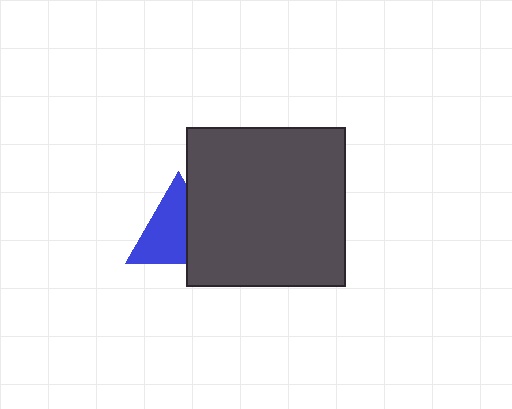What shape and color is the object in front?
The object in front is a dark gray square.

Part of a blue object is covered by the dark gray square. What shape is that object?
It is a triangle.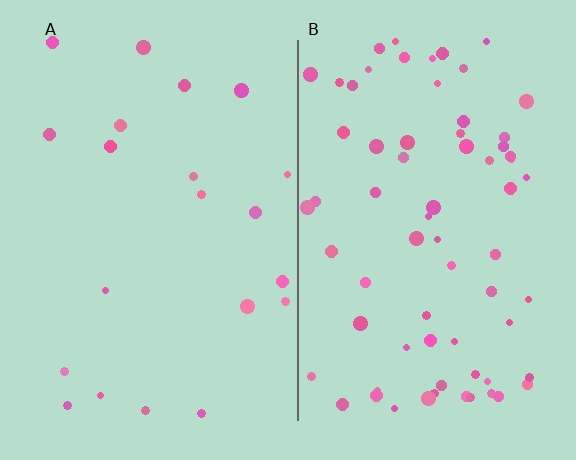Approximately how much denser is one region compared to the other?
Approximately 3.4× — region B over region A.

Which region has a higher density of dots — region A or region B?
B (the right).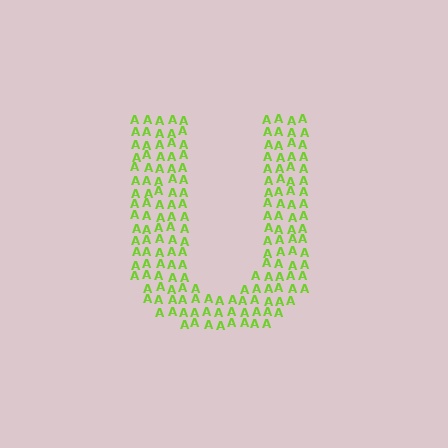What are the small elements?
The small elements are letter A's.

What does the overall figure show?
The overall figure shows the letter U.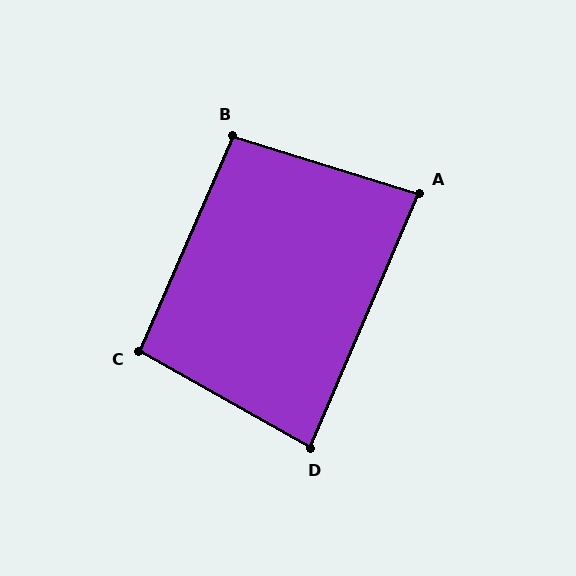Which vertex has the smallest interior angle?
D, at approximately 84 degrees.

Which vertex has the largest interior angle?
B, at approximately 96 degrees.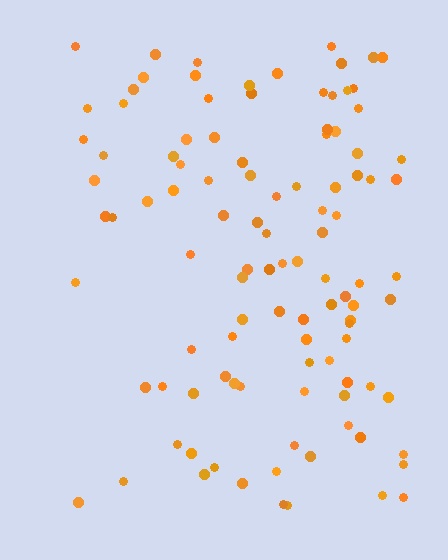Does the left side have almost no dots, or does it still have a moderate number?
Still a moderate number, just noticeably fewer than the right.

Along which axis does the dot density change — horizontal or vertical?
Horizontal.